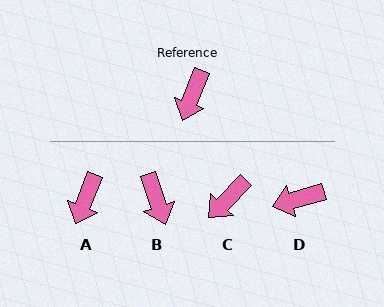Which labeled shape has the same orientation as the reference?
A.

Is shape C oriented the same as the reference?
No, it is off by about 23 degrees.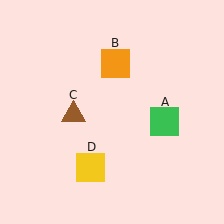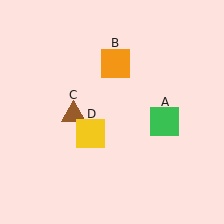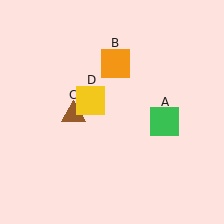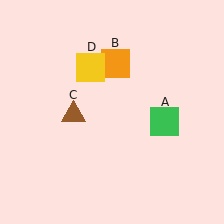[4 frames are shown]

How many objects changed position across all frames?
1 object changed position: yellow square (object D).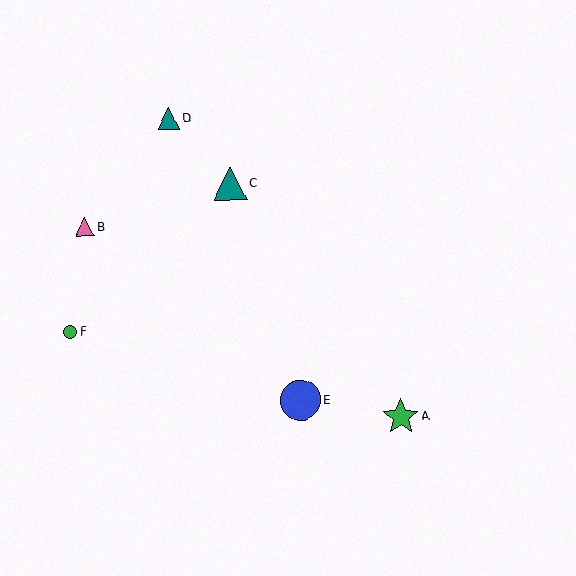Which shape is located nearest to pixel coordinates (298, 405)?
The blue circle (labeled E) at (300, 401) is nearest to that location.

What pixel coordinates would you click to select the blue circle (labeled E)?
Click at (300, 401) to select the blue circle E.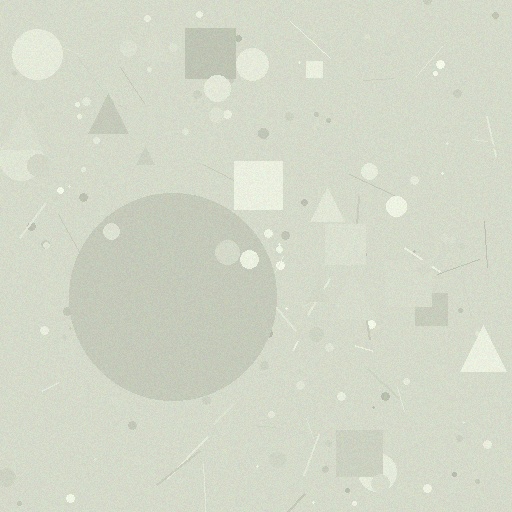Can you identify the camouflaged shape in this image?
The camouflaged shape is a circle.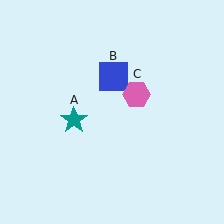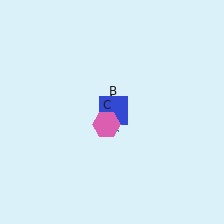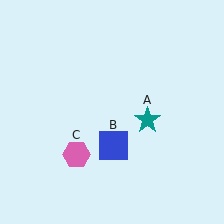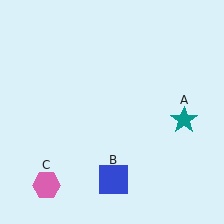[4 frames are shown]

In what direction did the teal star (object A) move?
The teal star (object A) moved right.